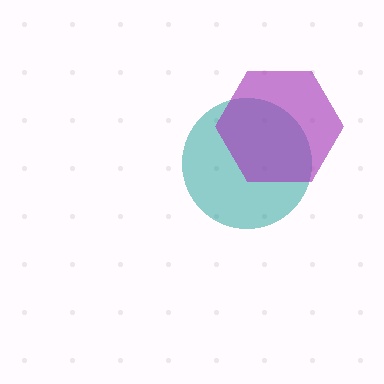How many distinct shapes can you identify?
There are 2 distinct shapes: a teal circle, a purple hexagon.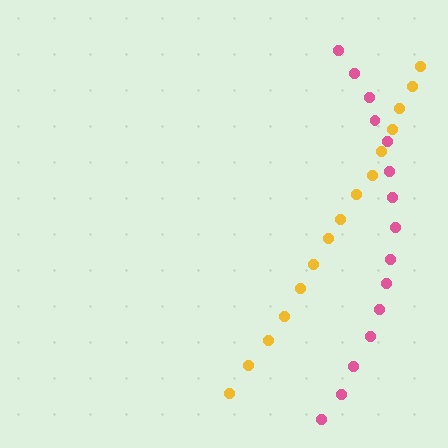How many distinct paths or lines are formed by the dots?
There are 2 distinct paths.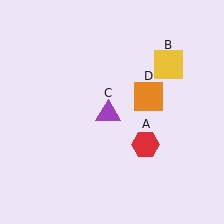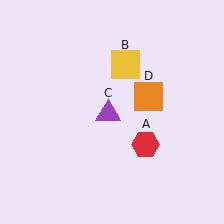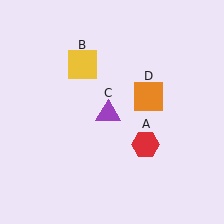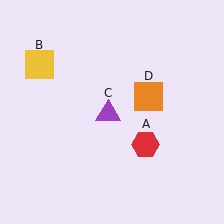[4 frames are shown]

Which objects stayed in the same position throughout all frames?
Red hexagon (object A) and purple triangle (object C) and orange square (object D) remained stationary.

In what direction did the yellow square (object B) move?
The yellow square (object B) moved left.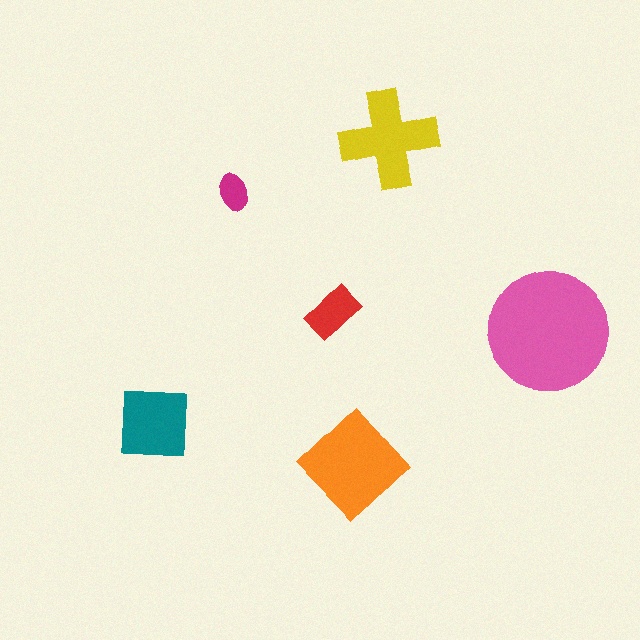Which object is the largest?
The pink circle.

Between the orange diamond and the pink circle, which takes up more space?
The pink circle.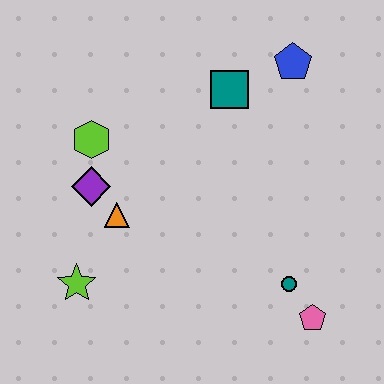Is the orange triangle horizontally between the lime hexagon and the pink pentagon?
Yes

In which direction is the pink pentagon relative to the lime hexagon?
The pink pentagon is to the right of the lime hexagon.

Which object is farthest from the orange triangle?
The blue pentagon is farthest from the orange triangle.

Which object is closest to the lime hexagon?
The purple diamond is closest to the lime hexagon.